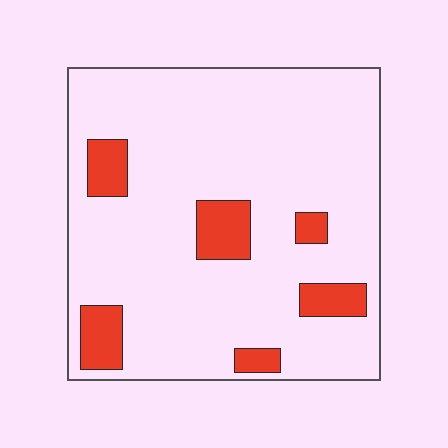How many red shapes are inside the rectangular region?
6.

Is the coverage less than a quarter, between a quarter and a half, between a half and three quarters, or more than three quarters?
Less than a quarter.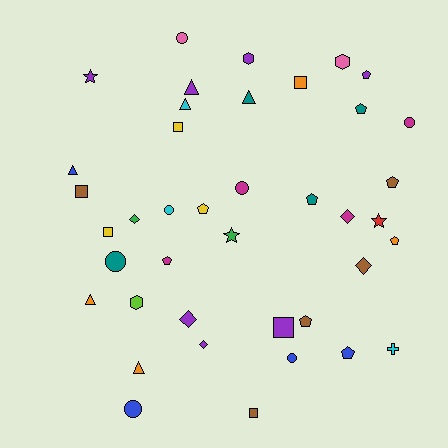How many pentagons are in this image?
There are 9 pentagons.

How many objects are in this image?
There are 40 objects.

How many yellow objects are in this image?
There are 3 yellow objects.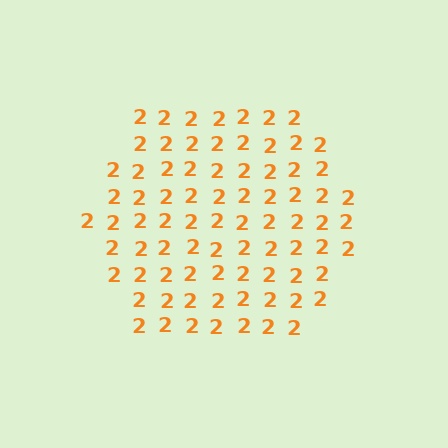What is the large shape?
The large shape is a hexagon.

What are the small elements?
The small elements are digit 2's.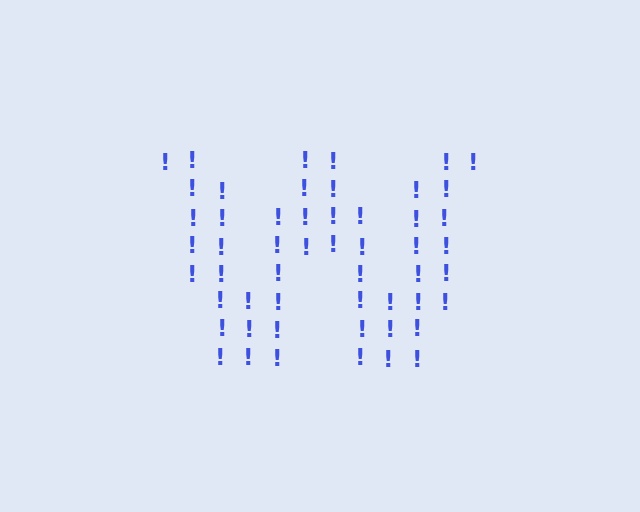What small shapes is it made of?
It is made of small exclamation marks.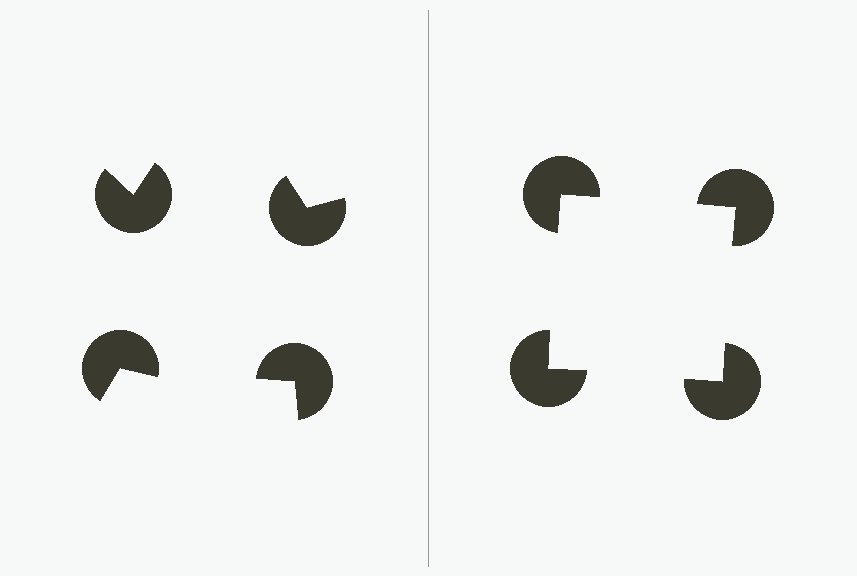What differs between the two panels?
The pac-man discs are positioned identically on both sides; only the wedge orientations differ. On the right they align to a square; on the left they are misaligned.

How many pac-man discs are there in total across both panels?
8 — 4 on each side.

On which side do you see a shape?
An illusory square appears on the right side. On the left side the wedge cuts are rotated, so no coherent shape forms.